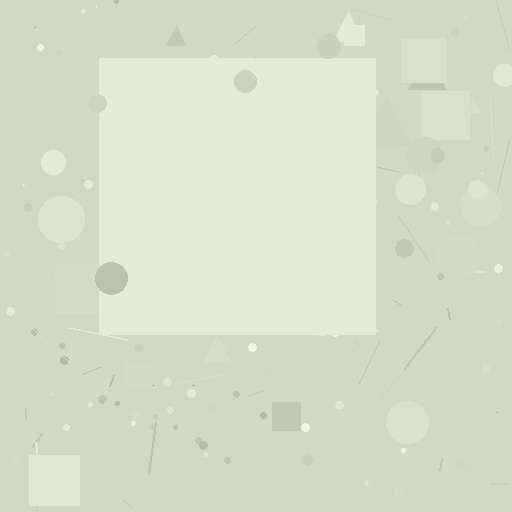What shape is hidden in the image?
A square is hidden in the image.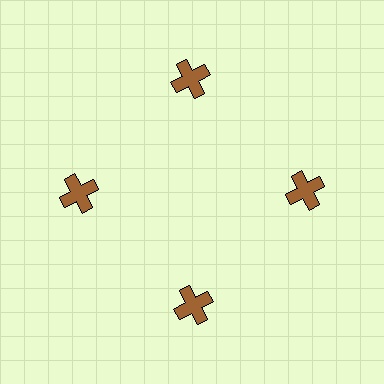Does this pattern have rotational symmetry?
Yes, this pattern has 4-fold rotational symmetry. It looks the same after rotating 90 degrees around the center.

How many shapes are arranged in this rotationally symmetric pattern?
There are 4 shapes, arranged in 4 groups of 1.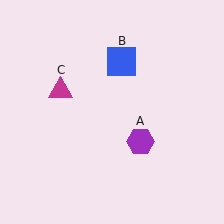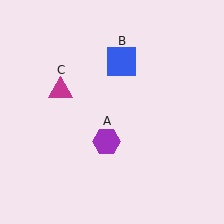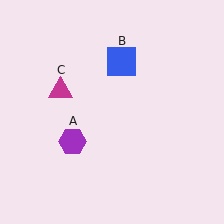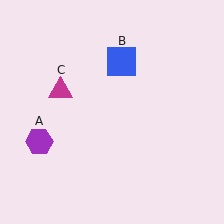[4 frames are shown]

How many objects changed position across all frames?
1 object changed position: purple hexagon (object A).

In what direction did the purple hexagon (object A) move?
The purple hexagon (object A) moved left.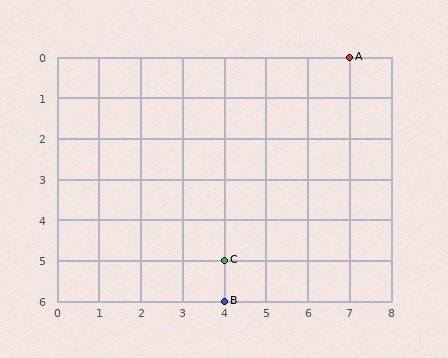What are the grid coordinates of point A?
Point A is at grid coordinates (7, 0).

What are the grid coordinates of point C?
Point C is at grid coordinates (4, 5).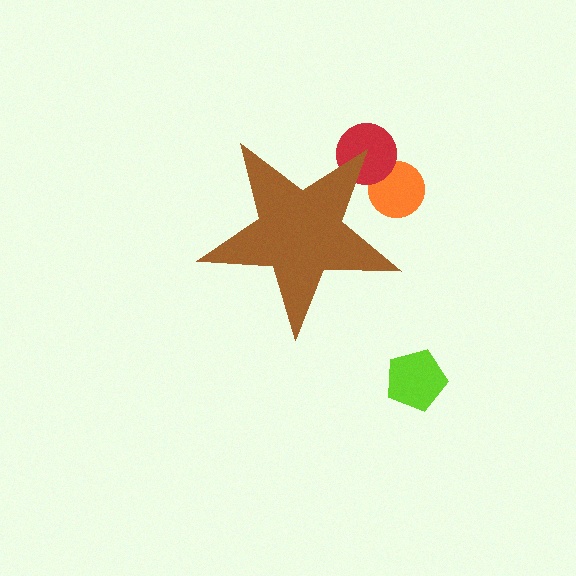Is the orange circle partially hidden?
Yes, the orange circle is partially hidden behind the brown star.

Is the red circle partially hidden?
Yes, the red circle is partially hidden behind the brown star.